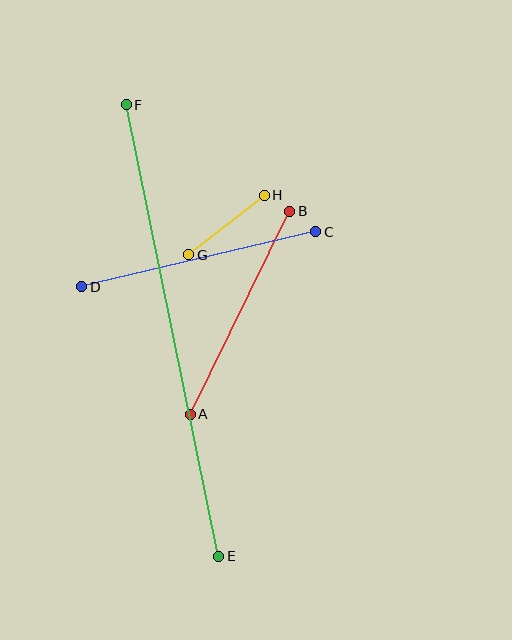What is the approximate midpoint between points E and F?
The midpoint is at approximately (172, 331) pixels.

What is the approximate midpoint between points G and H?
The midpoint is at approximately (226, 225) pixels.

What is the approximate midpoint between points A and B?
The midpoint is at approximately (240, 313) pixels.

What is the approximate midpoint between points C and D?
The midpoint is at approximately (199, 259) pixels.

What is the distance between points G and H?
The distance is approximately 96 pixels.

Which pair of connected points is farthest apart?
Points E and F are farthest apart.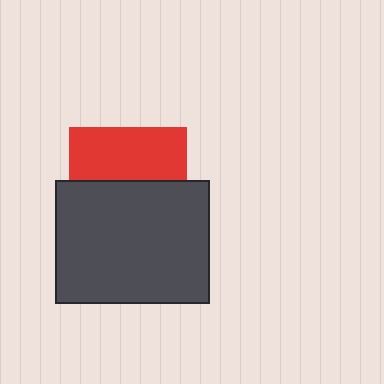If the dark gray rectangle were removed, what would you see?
You would see the complete red square.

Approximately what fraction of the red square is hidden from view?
Roughly 56% of the red square is hidden behind the dark gray rectangle.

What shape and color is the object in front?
The object in front is a dark gray rectangle.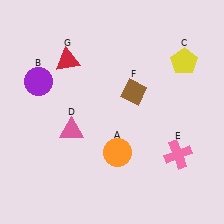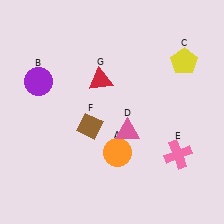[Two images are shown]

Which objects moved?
The objects that moved are: the pink triangle (D), the brown diamond (F), the red triangle (G).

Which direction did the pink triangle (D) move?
The pink triangle (D) moved right.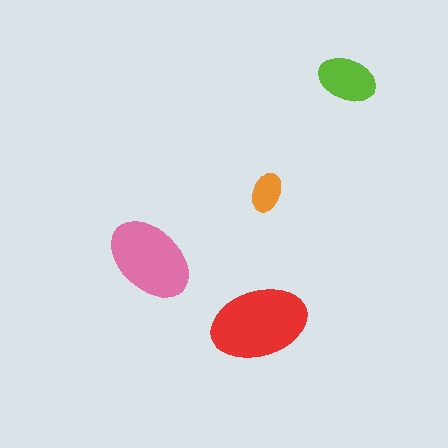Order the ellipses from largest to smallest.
the red one, the pink one, the lime one, the orange one.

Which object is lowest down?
The red ellipse is bottommost.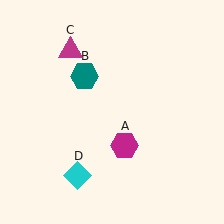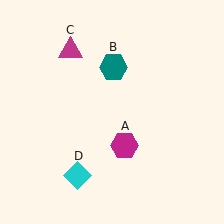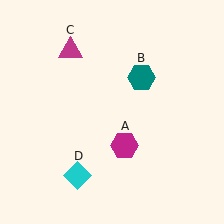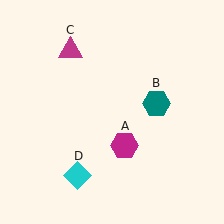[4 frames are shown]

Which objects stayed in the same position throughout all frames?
Magenta hexagon (object A) and magenta triangle (object C) and cyan diamond (object D) remained stationary.